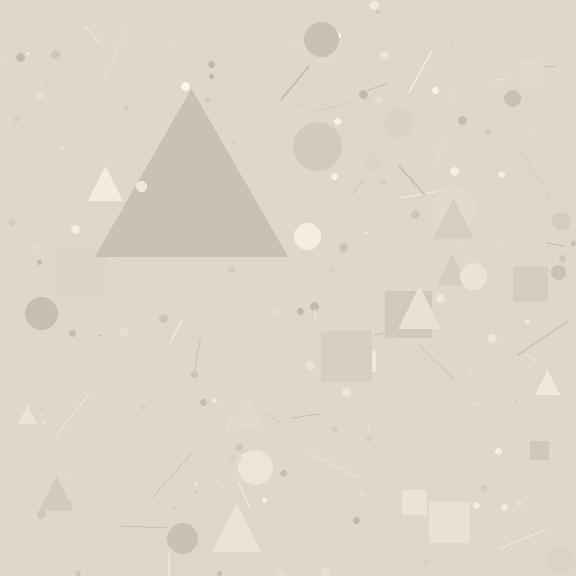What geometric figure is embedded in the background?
A triangle is embedded in the background.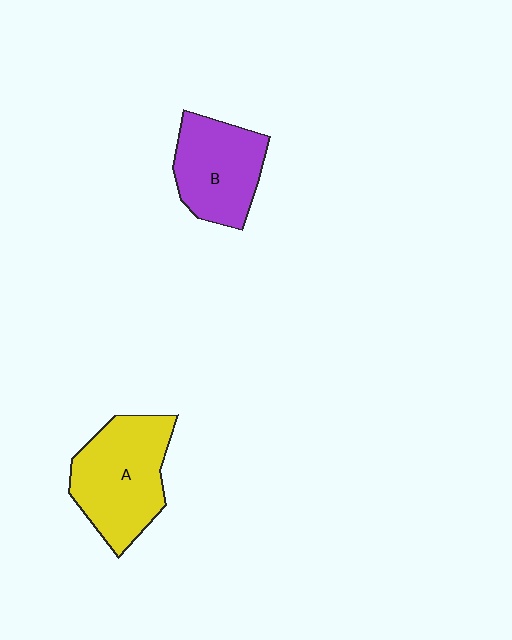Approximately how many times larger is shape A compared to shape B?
Approximately 1.2 times.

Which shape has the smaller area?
Shape B (purple).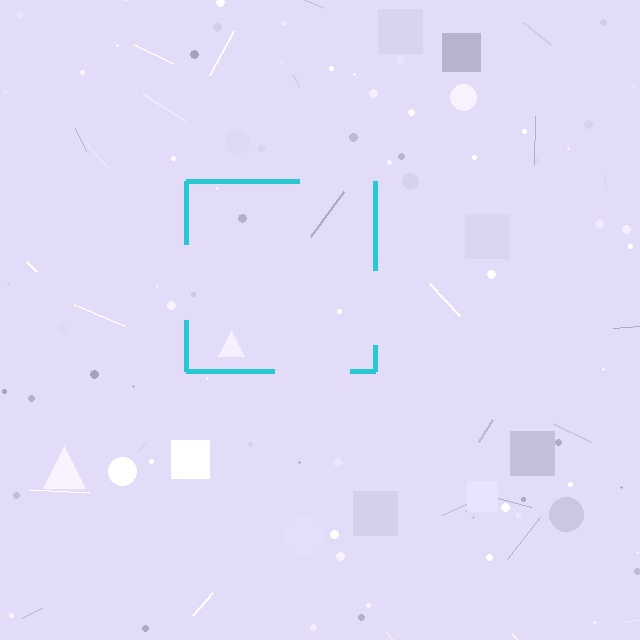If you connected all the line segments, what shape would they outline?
They would outline a square.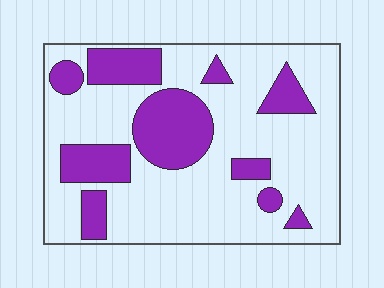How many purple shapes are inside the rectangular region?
10.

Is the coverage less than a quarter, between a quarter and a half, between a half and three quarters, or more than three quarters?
Between a quarter and a half.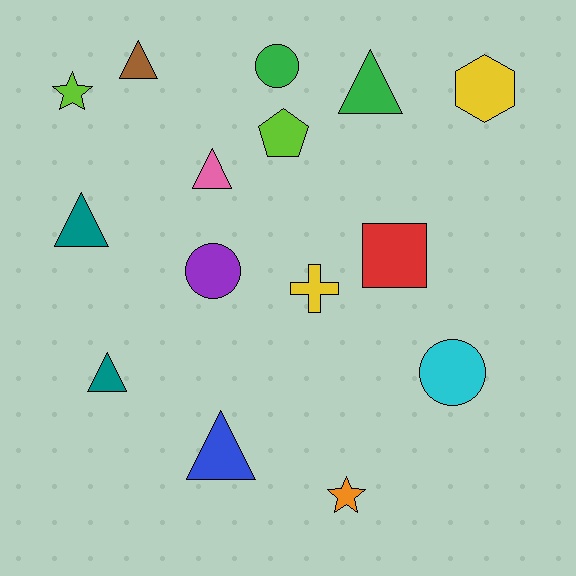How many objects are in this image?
There are 15 objects.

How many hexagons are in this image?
There is 1 hexagon.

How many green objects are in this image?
There are 2 green objects.